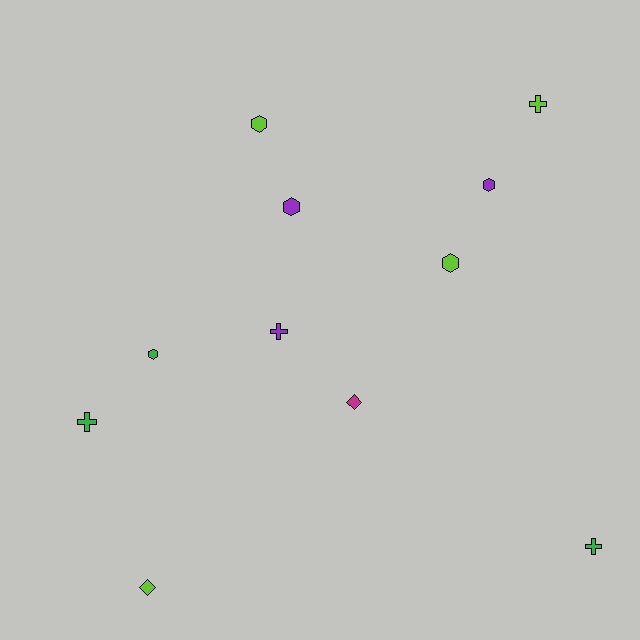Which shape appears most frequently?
Hexagon, with 5 objects.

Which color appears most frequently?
Lime, with 4 objects.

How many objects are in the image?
There are 11 objects.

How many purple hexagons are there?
There are 2 purple hexagons.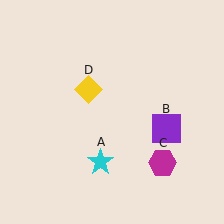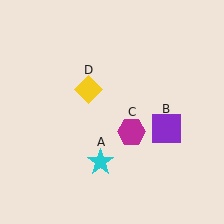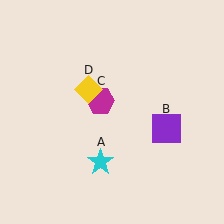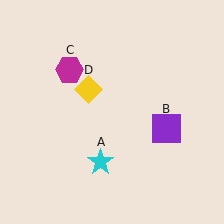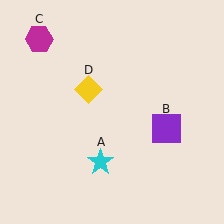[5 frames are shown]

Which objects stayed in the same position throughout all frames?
Cyan star (object A) and purple square (object B) and yellow diamond (object D) remained stationary.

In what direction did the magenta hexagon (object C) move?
The magenta hexagon (object C) moved up and to the left.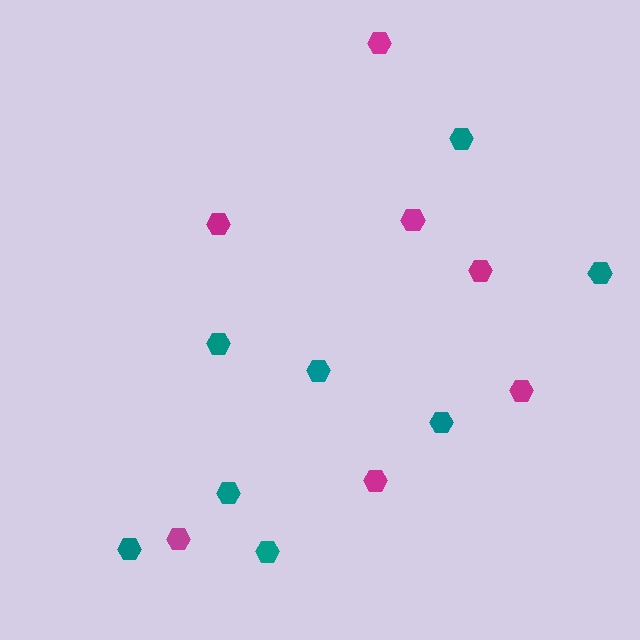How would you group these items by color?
There are 2 groups: one group of magenta hexagons (7) and one group of teal hexagons (8).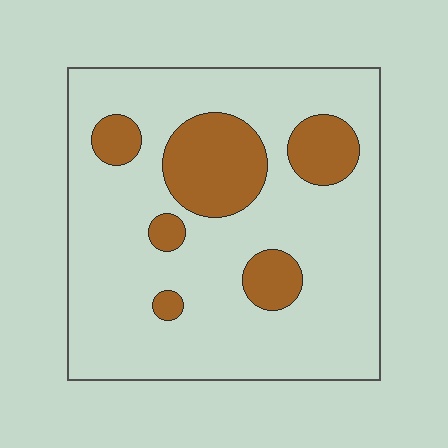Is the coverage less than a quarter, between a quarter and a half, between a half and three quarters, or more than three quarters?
Less than a quarter.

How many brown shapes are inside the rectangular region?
6.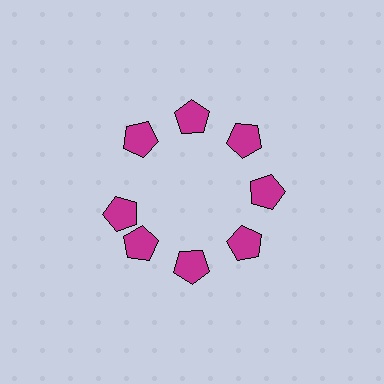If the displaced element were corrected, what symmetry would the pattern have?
It would have 8-fold rotational symmetry — the pattern would map onto itself every 45 degrees.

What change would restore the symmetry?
The symmetry would be restored by rotating it back into even spacing with its neighbors so that all 8 pentagons sit at equal angles and equal distance from the center.